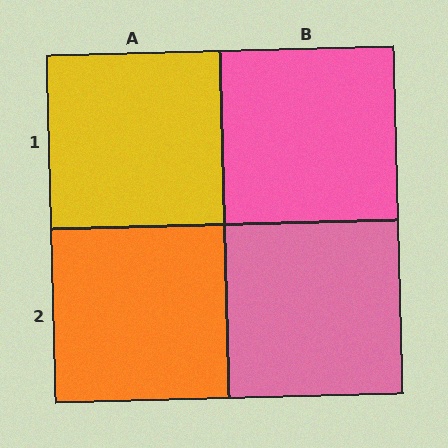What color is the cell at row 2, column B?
Pink.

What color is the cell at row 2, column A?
Orange.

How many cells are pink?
2 cells are pink.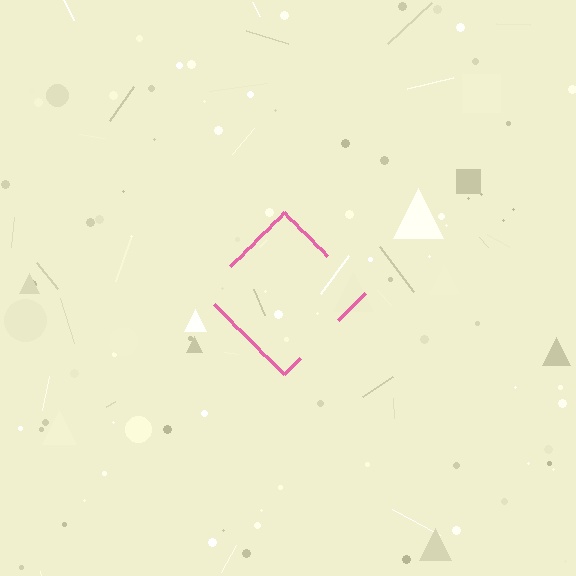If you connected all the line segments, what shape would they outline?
They would outline a diamond.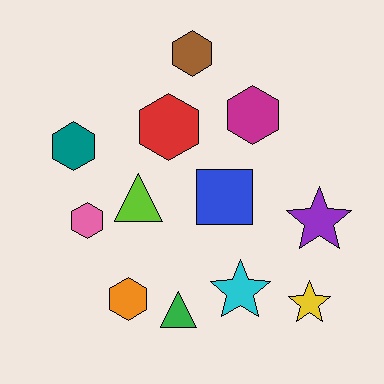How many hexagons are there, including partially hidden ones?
There are 6 hexagons.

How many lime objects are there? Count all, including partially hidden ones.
There is 1 lime object.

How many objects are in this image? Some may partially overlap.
There are 12 objects.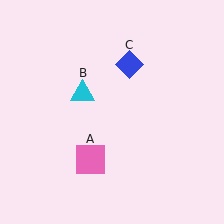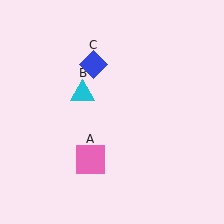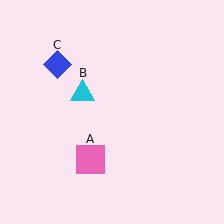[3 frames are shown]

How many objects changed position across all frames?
1 object changed position: blue diamond (object C).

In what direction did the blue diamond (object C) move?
The blue diamond (object C) moved left.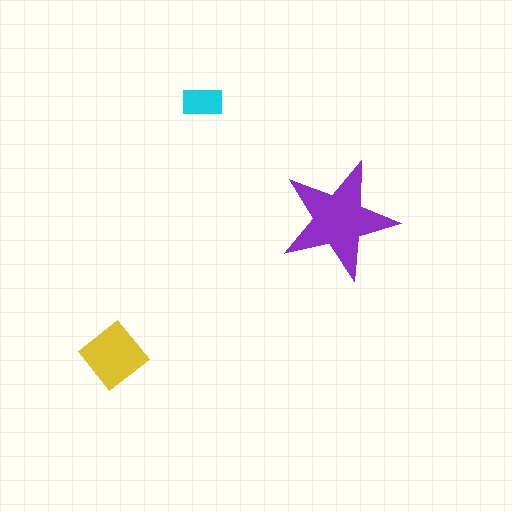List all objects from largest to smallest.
The purple star, the yellow diamond, the cyan rectangle.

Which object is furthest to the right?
The purple star is rightmost.